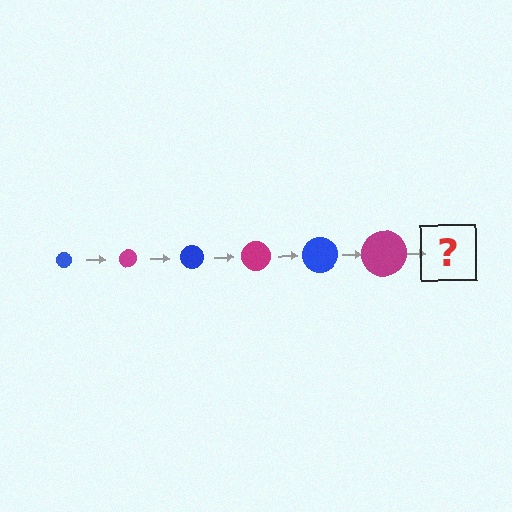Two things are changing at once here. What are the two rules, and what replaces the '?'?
The two rules are that the circle grows larger each step and the color cycles through blue and magenta. The '?' should be a blue circle, larger than the previous one.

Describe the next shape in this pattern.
It should be a blue circle, larger than the previous one.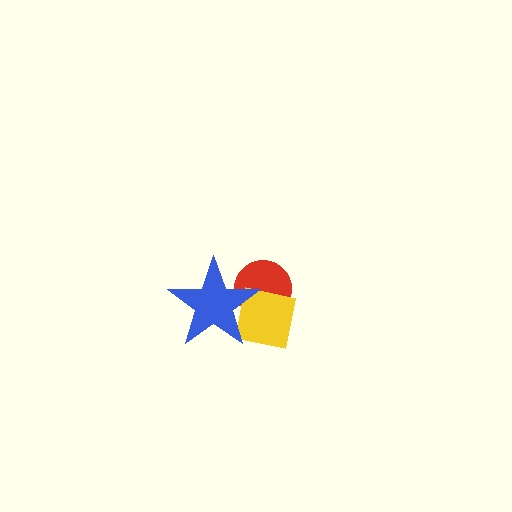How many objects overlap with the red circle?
2 objects overlap with the red circle.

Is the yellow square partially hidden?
Yes, it is partially covered by another shape.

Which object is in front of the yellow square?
The blue star is in front of the yellow square.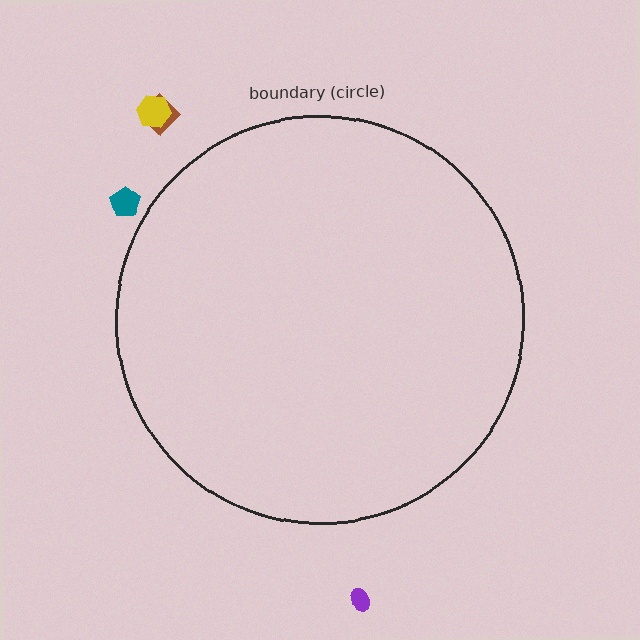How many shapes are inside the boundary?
0 inside, 4 outside.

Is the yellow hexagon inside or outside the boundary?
Outside.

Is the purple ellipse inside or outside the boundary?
Outside.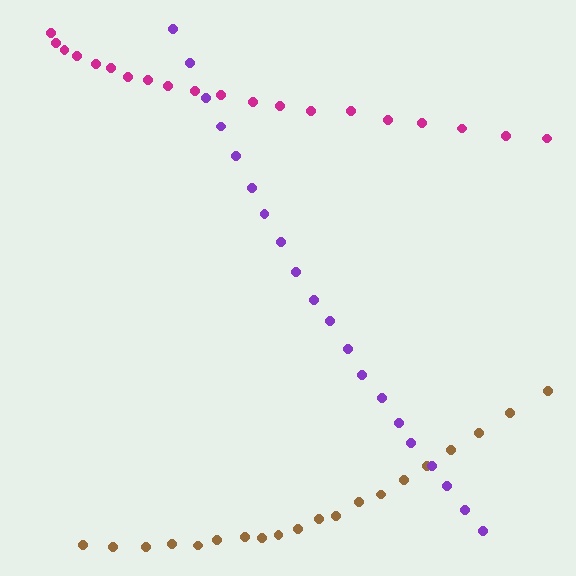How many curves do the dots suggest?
There are 3 distinct paths.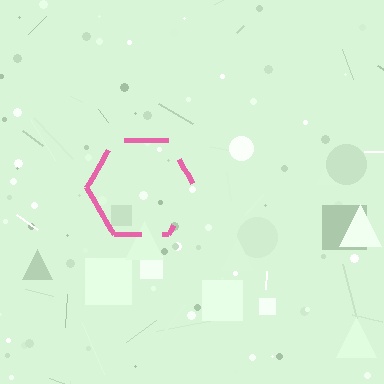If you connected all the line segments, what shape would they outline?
They would outline a hexagon.